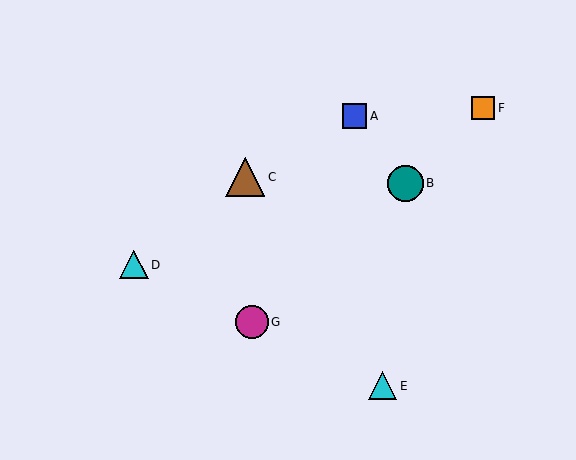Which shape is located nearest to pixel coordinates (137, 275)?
The cyan triangle (labeled D) at (134, 265) is nearest to that location.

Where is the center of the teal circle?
The center of the teal circle is at (405, 183).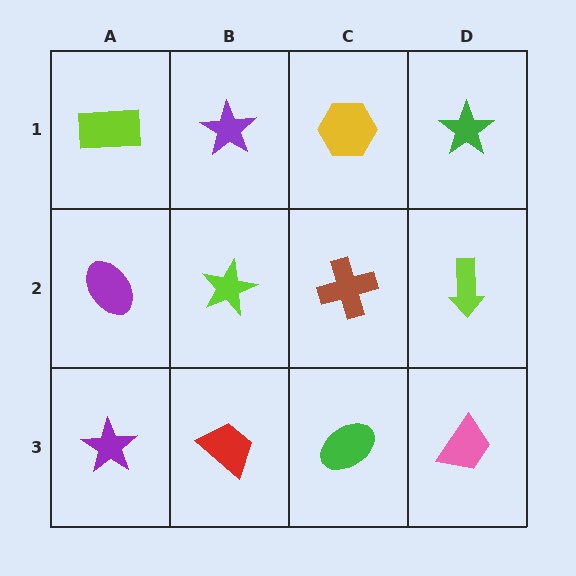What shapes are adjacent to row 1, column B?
A lime star (row 2, column B), a lime rectangle (row 1, column A), a yellow hexagon (row 1, column C).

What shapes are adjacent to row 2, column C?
A yellow hexagon (row 1, column C), a green ellipse (row 3, column C), a lime star (row 2, column B), a lime arrow (row 2, column D).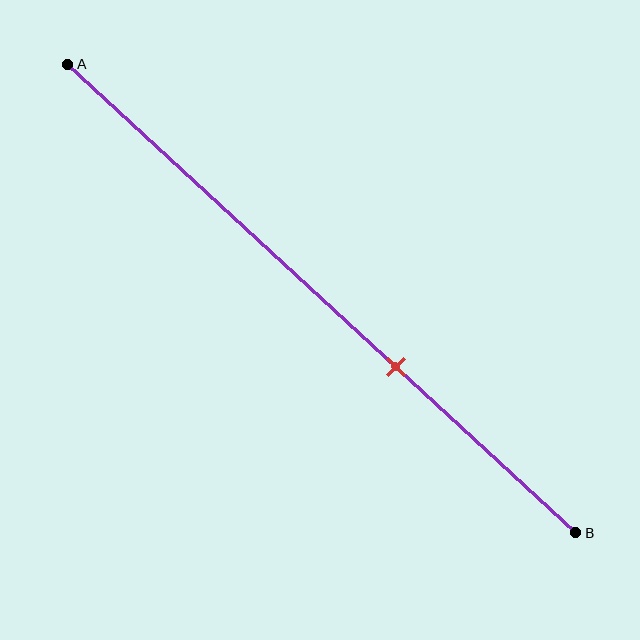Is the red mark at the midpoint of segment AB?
No, the mark is at about 65% from A, not at the 50% midpoint.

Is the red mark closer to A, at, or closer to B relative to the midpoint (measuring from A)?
The red mark is closer to point B than the midpoint of segment AB.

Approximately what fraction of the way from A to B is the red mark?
The red mark is approximately 65% of the way from A to B.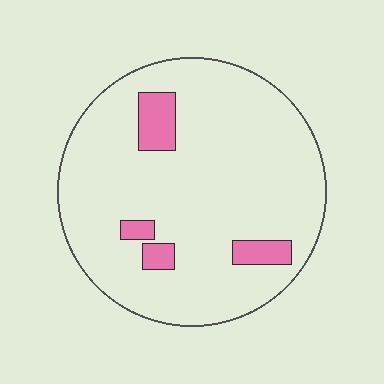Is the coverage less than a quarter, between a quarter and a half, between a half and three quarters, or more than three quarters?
Less than a quarter.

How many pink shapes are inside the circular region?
4.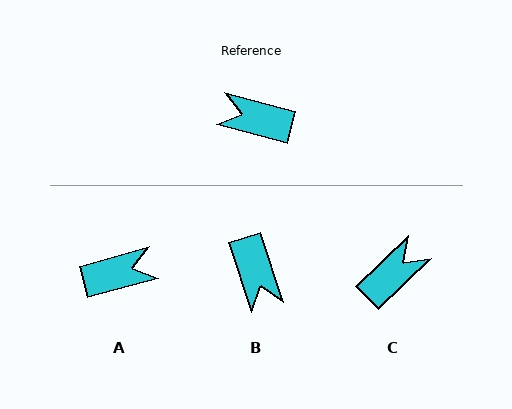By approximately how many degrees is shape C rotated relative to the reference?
Approximately 121 degrees clockwise.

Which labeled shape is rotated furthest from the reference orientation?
A, about 150 degrees away.